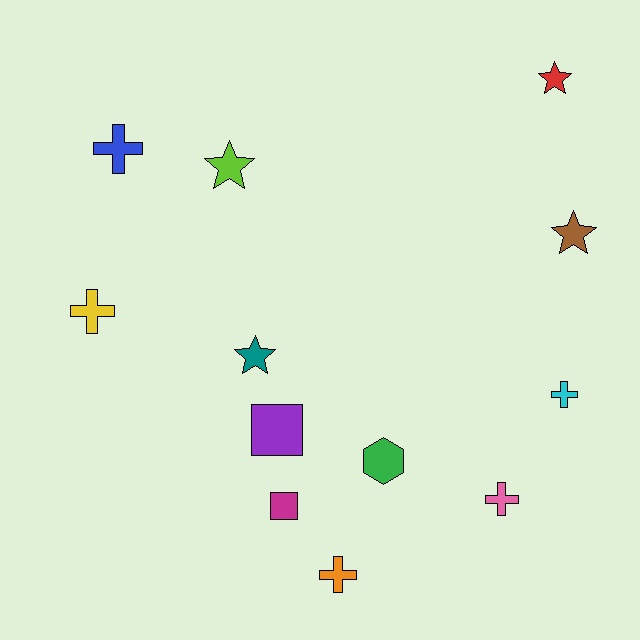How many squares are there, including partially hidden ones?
There are 2 squares.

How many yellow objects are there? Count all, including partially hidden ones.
There is 1 yellow object.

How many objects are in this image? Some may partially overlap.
There are 12 objects.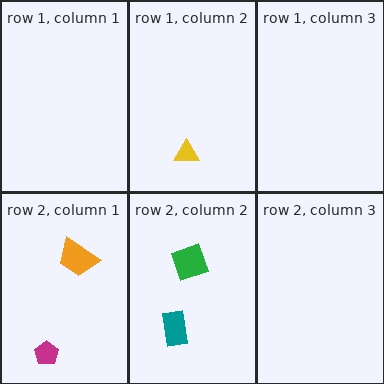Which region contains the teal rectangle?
The row 2, column 2 region.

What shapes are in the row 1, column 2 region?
The yellow triangle.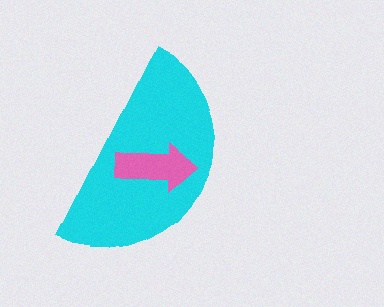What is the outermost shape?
The cyan semicircle.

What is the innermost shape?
The pink arrow.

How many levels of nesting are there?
2.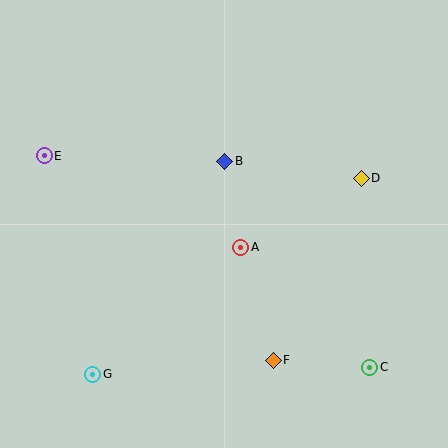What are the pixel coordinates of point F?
Point F is at (273, 360).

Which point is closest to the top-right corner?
Point D is closest to the top-right corner.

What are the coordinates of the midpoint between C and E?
The midpoint between C and E is at (207, 262).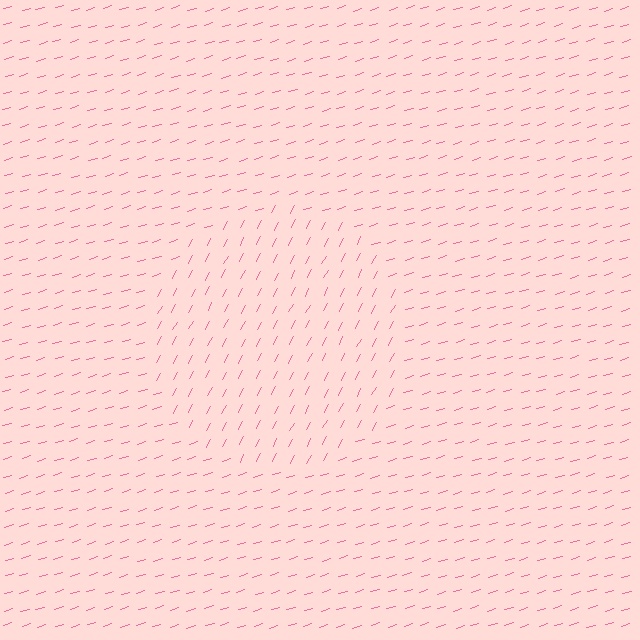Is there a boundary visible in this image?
Yes, there is a texture boundary formed by a change in line orientation.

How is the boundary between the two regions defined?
The boundary is defined purely by a change in line orientation (approximately 45 degrees difference). All lines are the same color and thickness.